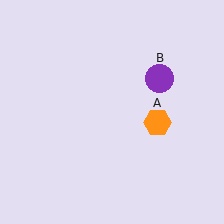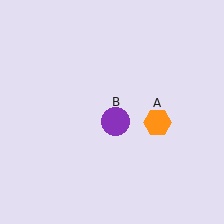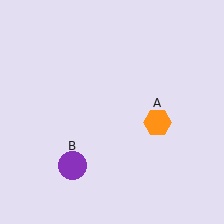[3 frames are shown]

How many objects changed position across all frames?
1 object changed position: purple circle (object B).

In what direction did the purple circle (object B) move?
The purple circle (object B) moved down and to the left.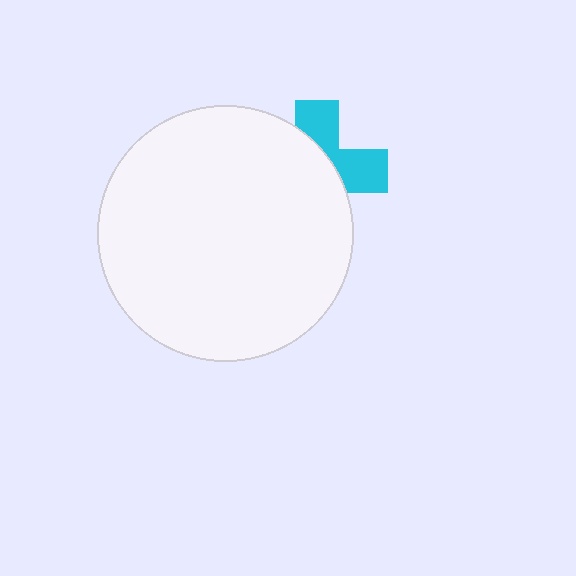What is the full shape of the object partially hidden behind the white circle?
The partially hidden object is a cyan cross.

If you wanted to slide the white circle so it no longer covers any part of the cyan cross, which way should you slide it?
Slide it left — that is the most direct way to separate the two shapes.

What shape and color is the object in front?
The object in front is a white circle.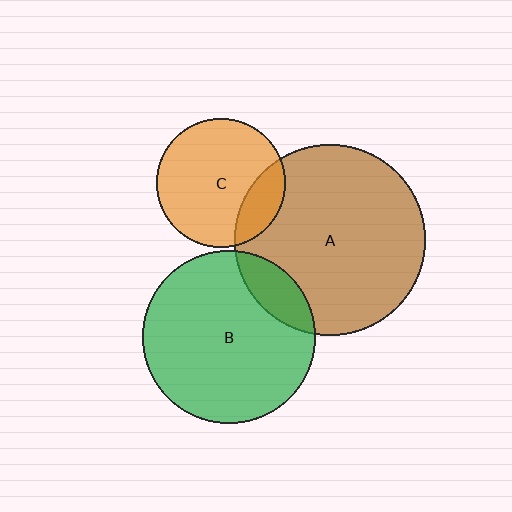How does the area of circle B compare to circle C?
Approximately 1.8 times.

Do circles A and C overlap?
Yes.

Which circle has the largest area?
Circle A (brown).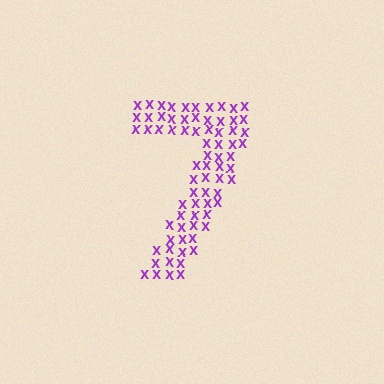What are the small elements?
The small elements are letter X's.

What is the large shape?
The large shape is the digit 7.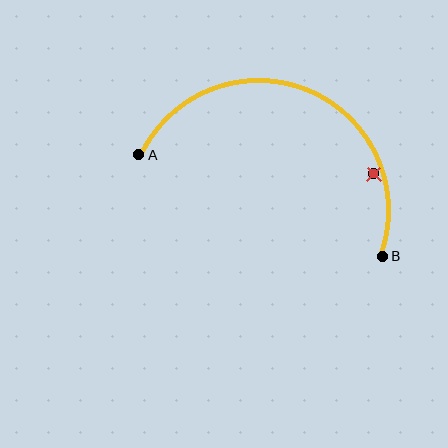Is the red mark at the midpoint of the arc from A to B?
No — the red mark does not lie on the arc at all. It sits slightly inside the curve.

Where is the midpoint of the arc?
The arc midpoint is the point on the curve farthest from the straight line joining A and B. It sits above that line.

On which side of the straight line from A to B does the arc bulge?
The arc bulges above the straight line connecting A and B.